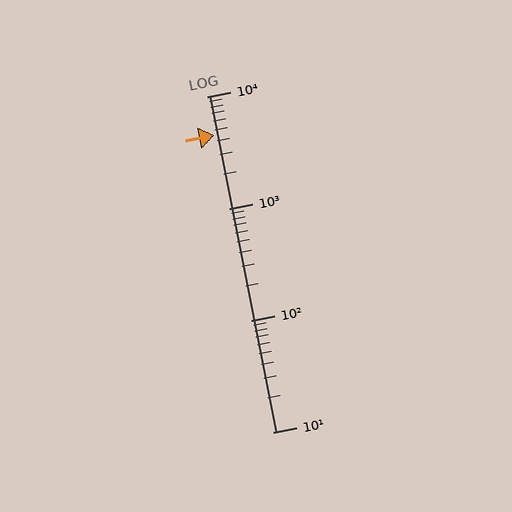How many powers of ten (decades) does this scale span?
The scale spans 3 decades, from 10 to 10000.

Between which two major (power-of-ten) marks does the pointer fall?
The pointer is between 1000 and 10000.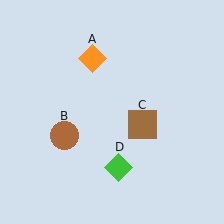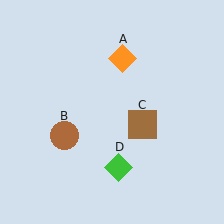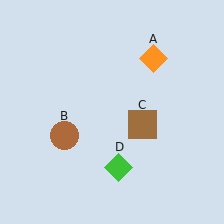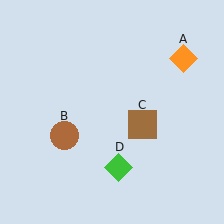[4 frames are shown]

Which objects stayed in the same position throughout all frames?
Brown circle (object B) and brown square (object C) and green diamond (object D) remained stationary.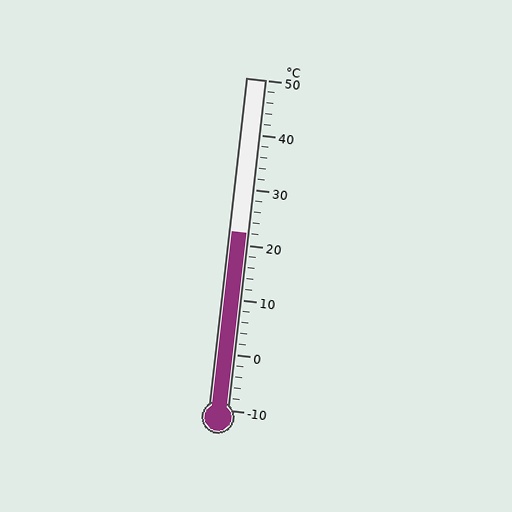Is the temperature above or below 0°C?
The temperature is above 0°C.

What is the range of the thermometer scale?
The thermometer scale ranges from -10°C to 50°C.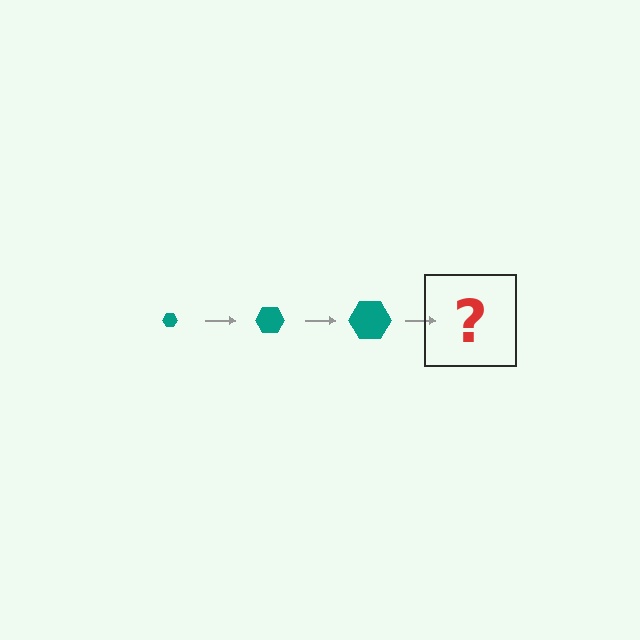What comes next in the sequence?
The next element should be a teal hexagon, larger than the previous one.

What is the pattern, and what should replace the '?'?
The pattern is that the hexagon gets progressively larger each step. The '?' should be a teal hexagon, larger than the previous one.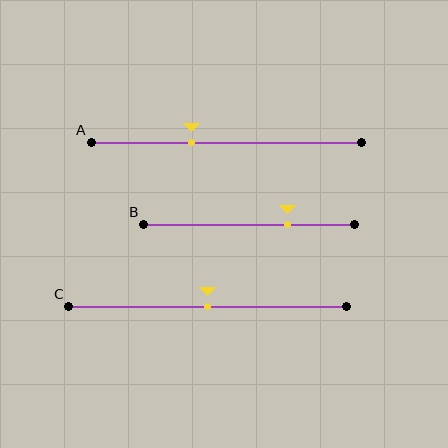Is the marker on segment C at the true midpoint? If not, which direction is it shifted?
Yes, the marker on segment C is at the true midpoint.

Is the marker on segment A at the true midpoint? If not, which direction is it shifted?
No, the marker on segment A is shifted to the left by about 13% of the segment length.